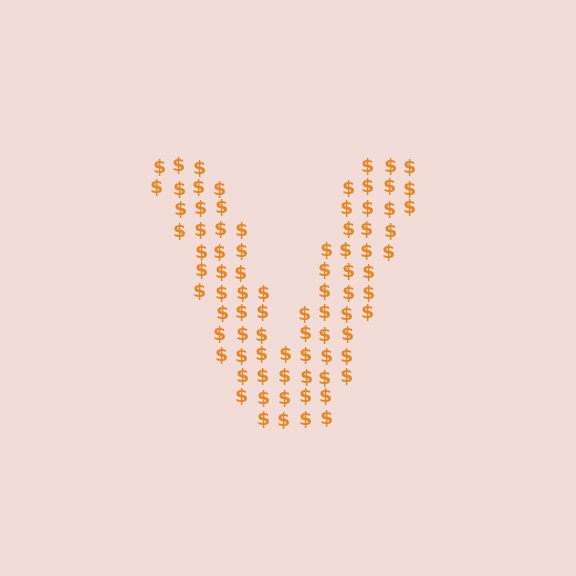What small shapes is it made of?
It is made of small dollar signs.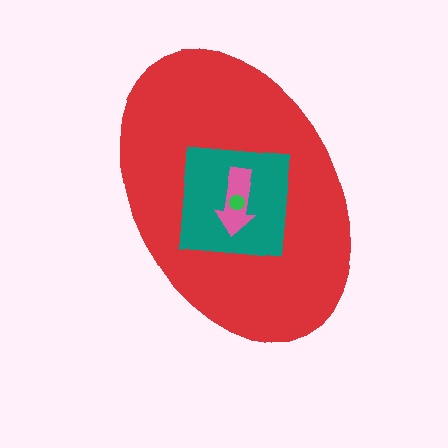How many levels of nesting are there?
4.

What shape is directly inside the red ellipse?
The teal square.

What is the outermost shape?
The red ellipse.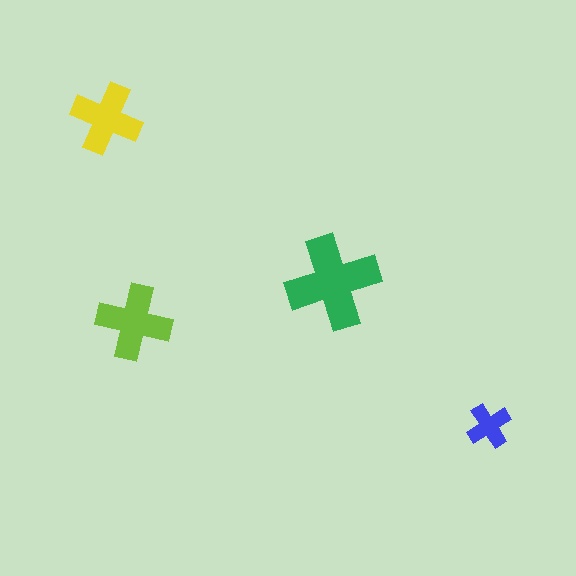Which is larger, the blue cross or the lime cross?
The lime one.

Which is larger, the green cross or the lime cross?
The green one.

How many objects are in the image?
There are 4 objects in the image.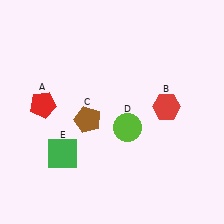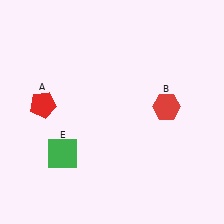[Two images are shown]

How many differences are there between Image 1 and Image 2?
There are 2 differences between the two images.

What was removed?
The brown pentagon (C), the lime circle (D) were removed in Image 2.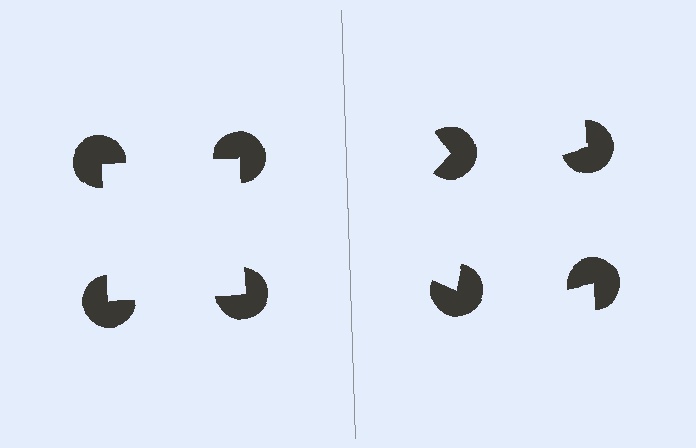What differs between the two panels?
The pac-man discs are positioned identically on both sides; only the wedge orientations differ. On the left they align to a square; on the right they are misaligned.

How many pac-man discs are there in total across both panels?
8 — 4 on each side.